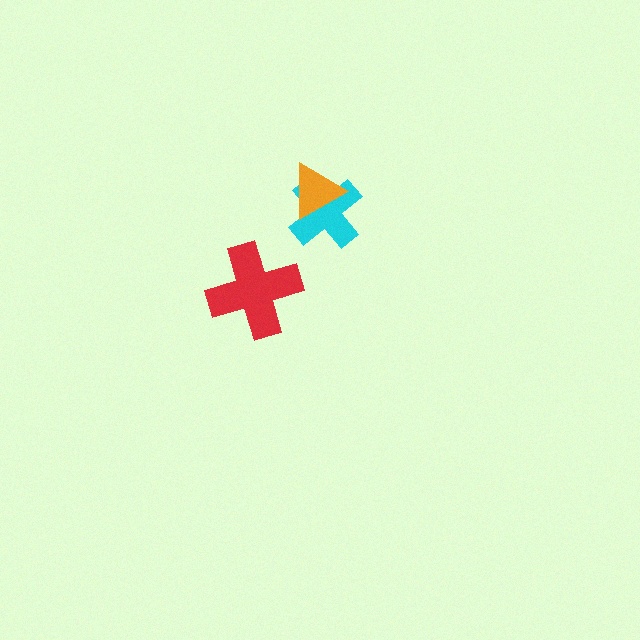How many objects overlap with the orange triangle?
1 object overlaps with the orange triangle.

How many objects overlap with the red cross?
0 objects overlap with the red cross.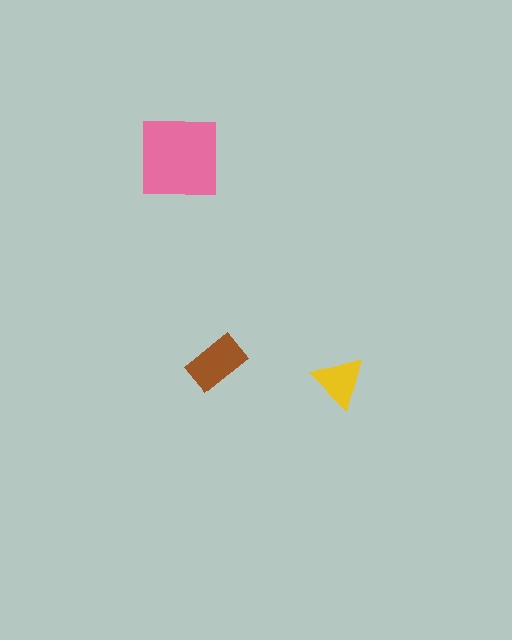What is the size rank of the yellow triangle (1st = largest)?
3rd.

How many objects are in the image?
There are 3 objects in the image.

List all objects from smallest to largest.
The yellow triangle, the brown rectangle, the pink square.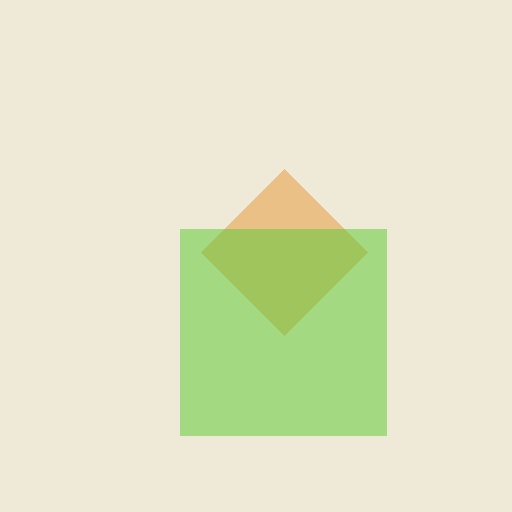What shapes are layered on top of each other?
The layered shapes are: an orange diamond, a lime square.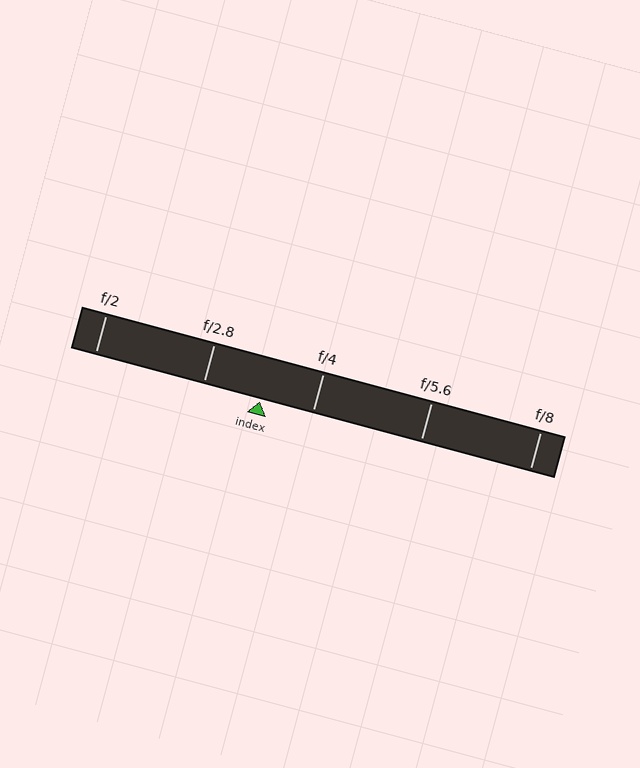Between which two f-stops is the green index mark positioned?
The index mark is between f/2.8 and f/4.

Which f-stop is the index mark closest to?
The index mark is closest to f/4.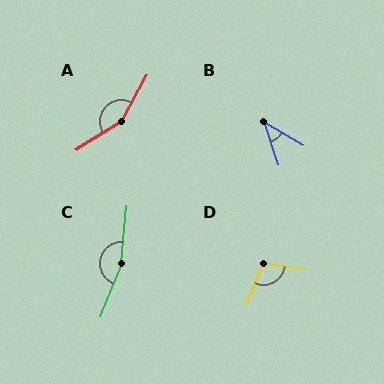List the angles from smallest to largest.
B (41°), D (104°), A (150°), C (164°).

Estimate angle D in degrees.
Approximately 104 degrees.